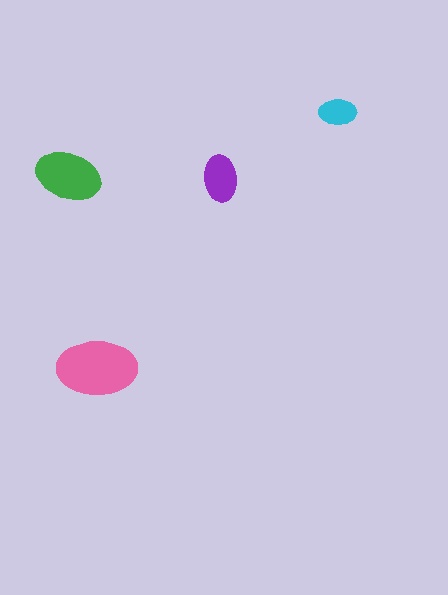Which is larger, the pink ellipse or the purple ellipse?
The pink one.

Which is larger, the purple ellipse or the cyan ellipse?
The purple one.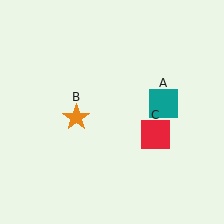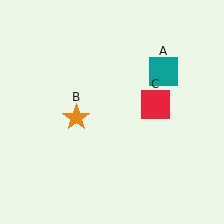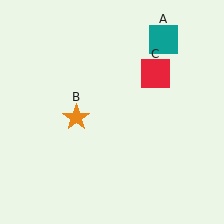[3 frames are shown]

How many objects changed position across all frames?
2 objects changed position: teal square (object A), red square (object C).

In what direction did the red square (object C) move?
The red square (object C) moved up.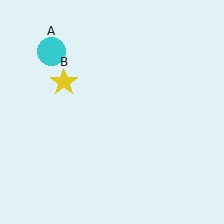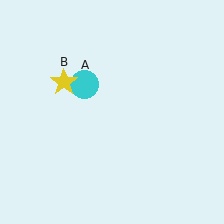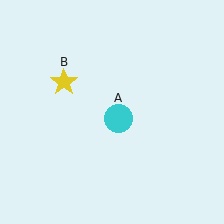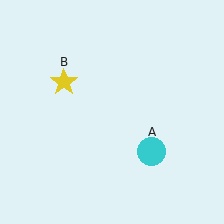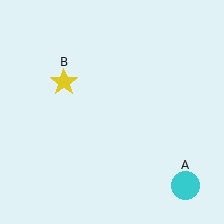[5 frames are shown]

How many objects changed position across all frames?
1 object changed position: cyan circle (object A).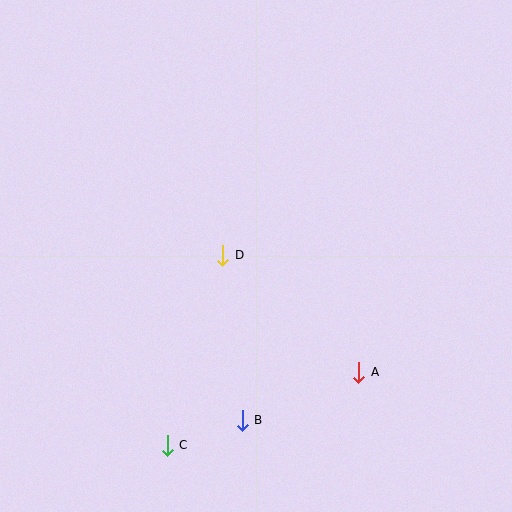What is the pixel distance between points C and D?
The distance between C and D is 198 pixels.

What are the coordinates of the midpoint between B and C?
The midpoint between B and C is at (205, 433).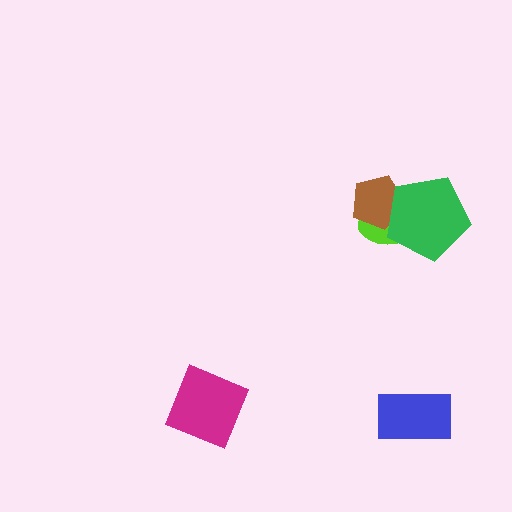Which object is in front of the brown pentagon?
The green pentagon is in front of the brown pentagon.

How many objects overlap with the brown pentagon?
2 objects overlap with the brown pentagon.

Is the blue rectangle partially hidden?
No, no other shape covers it.